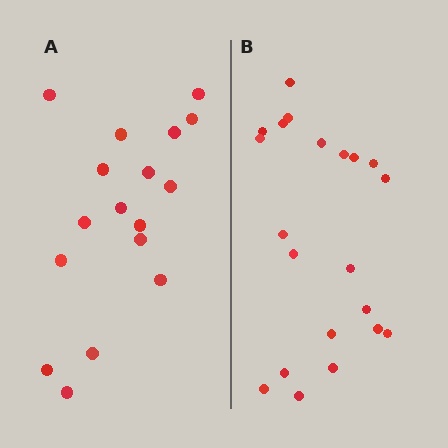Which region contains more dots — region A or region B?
Region B (the right region) has more dots.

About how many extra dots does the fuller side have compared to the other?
Region B has about 4 more dots than region A.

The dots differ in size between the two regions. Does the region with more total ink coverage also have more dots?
No. Region A has more total ink coverage because its dots are larger, but region B actually contains more individual dots. Total area can be misleading — the number of items is what matters here.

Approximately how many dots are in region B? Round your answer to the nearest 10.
About 20 dots. (The exact count is 21, which rounds to 20.)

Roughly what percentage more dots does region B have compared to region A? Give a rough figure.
About 25% more.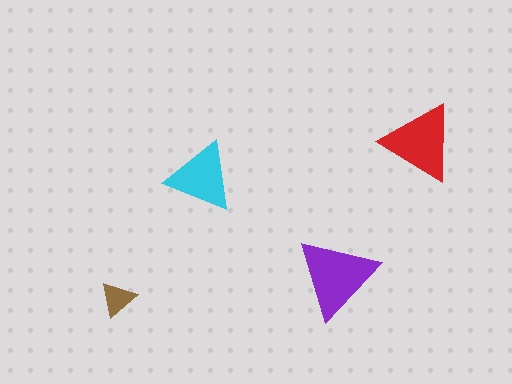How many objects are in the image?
There are 4 objects in the image.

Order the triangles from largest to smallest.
the purple one, the red one, the cyan one, the brown one.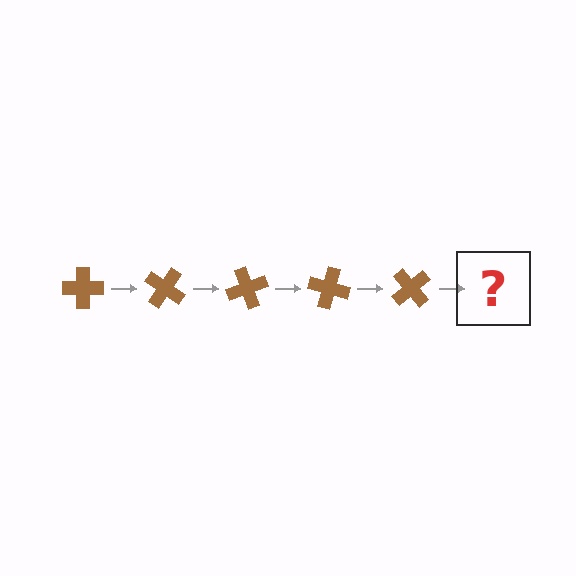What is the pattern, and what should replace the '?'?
The pattern is that the cross rotates 35 degrees each step. The '?' should be a brown cross rotated 175 degrees.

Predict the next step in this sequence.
The next step is a brown cross rotated 175 degrees.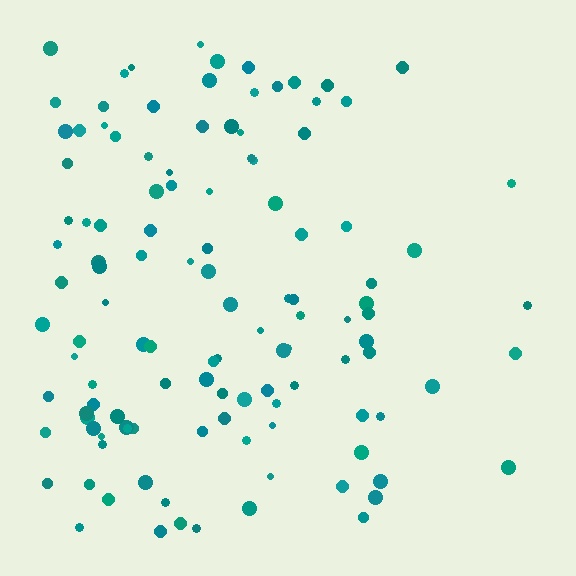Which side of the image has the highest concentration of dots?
The left.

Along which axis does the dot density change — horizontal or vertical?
Horizontal.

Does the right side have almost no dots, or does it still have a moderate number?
Still a moderate number, just noticeably fewer than the left.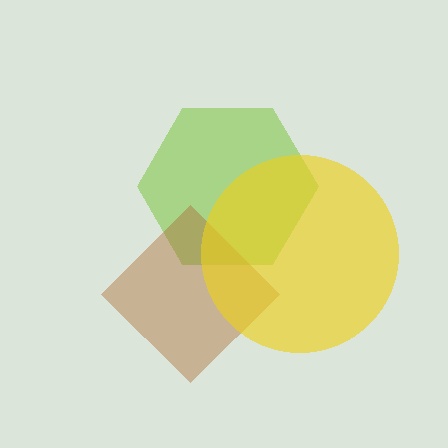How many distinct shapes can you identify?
There are 3 distinct shapes: a lime hexagon, a brown diamond, a yellow circle.